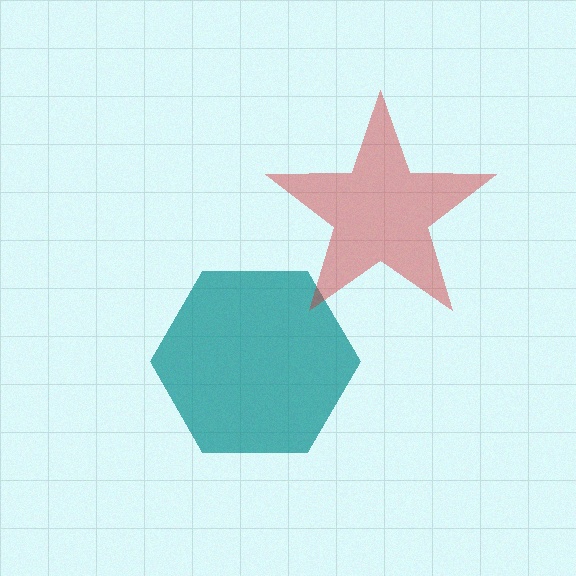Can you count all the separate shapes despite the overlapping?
Yes, there are 2 separate shapes.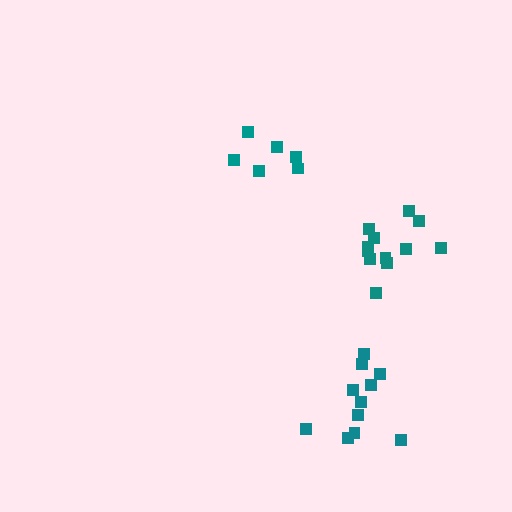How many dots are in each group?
Group 1: 6 dots, Group 2: 12 dots, Group 3: 11 dots (29 total).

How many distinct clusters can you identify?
There are 3 distinct clusters.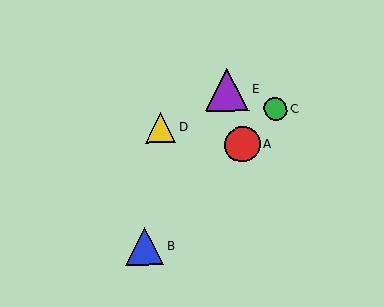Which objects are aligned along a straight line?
Objects A, B, C are aligned along a straight line.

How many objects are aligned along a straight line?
3 objects (A, B, C) are aligned along a straight line.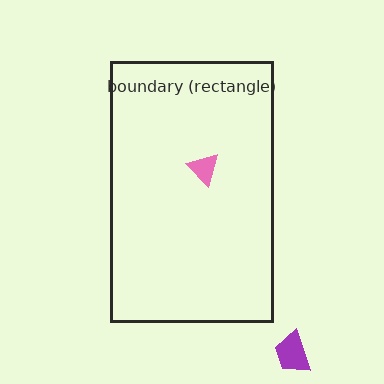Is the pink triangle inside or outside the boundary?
Inside.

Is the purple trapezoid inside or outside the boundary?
Outside.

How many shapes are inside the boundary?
1 inside, 1 outside.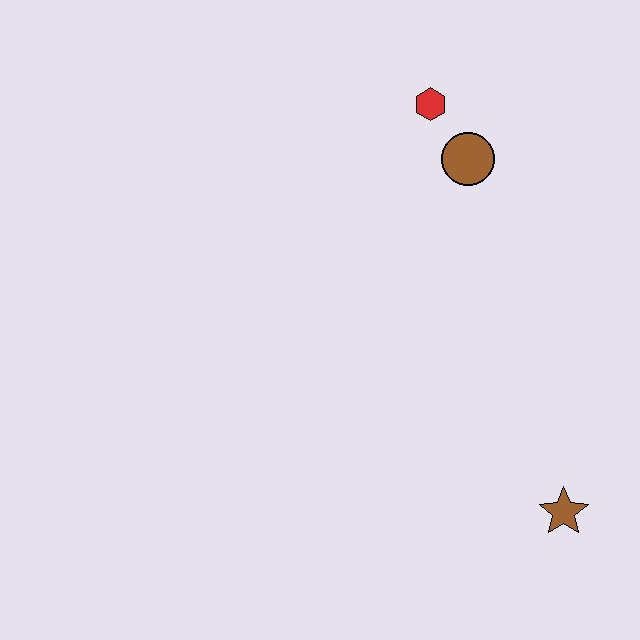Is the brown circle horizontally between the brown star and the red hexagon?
Yes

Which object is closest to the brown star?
The brown circle is closest to the brown star.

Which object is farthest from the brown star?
The red hexagon is farthest from the brown star.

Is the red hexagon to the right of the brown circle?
No